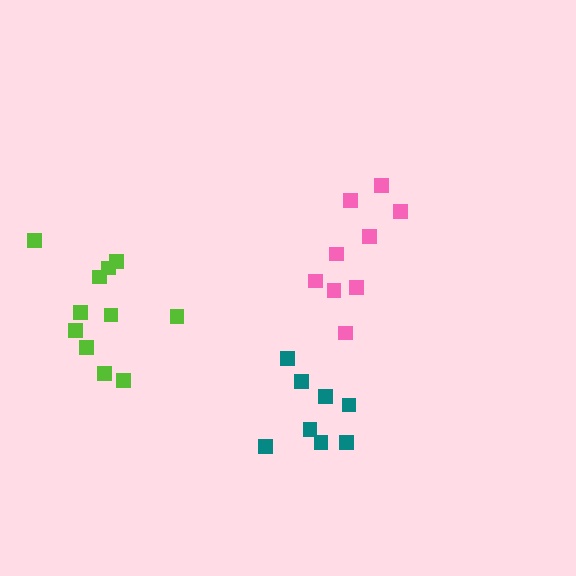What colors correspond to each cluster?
The clusters are colored: pink, teal, lime.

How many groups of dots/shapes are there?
There are 3 groups.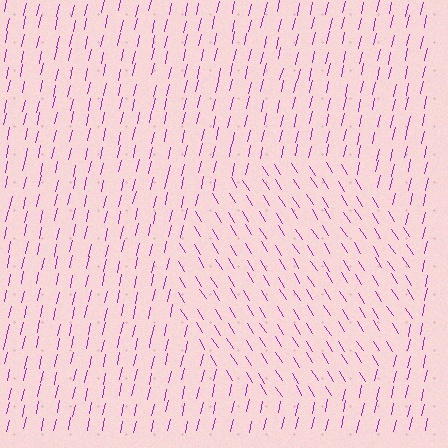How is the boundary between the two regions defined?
The boundary is defined purely by a change in line orientation (approximately 45 degrees difference). All lines are the same color and thickness.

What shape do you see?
I see a circle.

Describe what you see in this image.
The image is filled with small purple line segments. A circle region in the image has lines oriented differently from the surrounding lines, creating a visible texture boundary.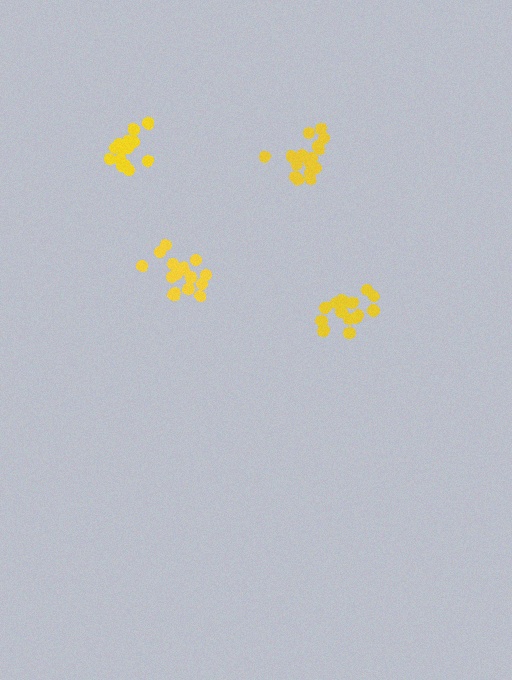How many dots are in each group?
Group 1: 16 dots, Group 2: 17 dots, Group 3: 15 dots, Group 4: 15 dots (63 total).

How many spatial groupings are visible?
There are 4 spatial groupings.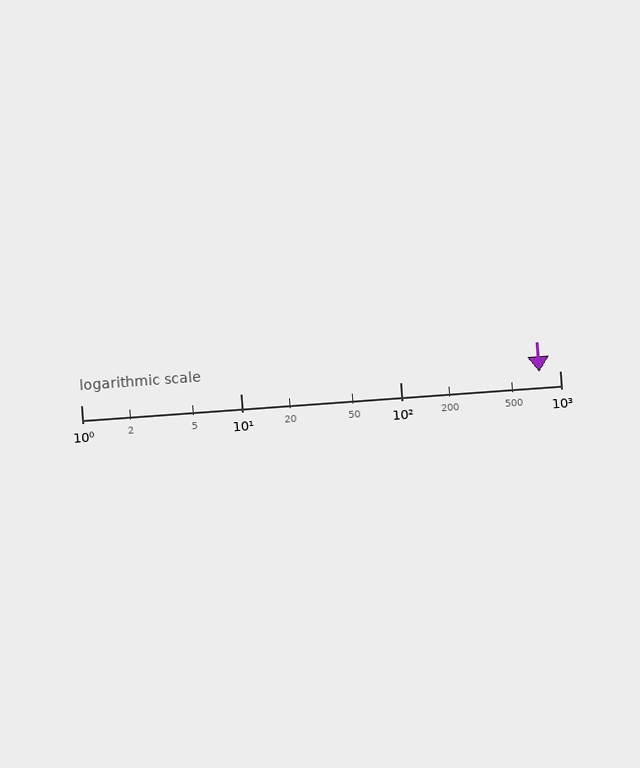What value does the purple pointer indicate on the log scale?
The pointer indicates approximately 740.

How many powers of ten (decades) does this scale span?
The scale spans 3 decades, from 1 to 1000.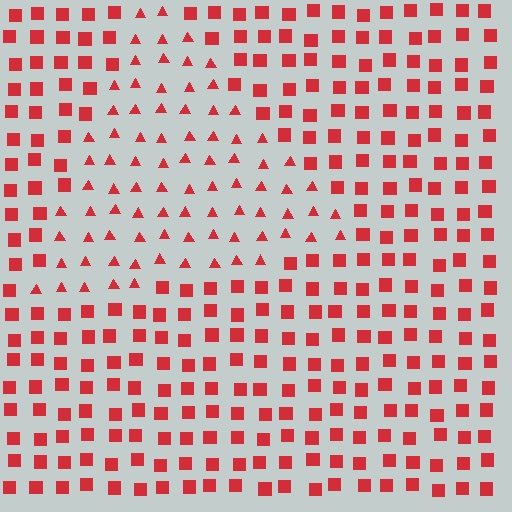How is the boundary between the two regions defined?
The boundary is defined by a change in element shape: triangles inside vs. squares outside. All elements share the same color and spacing.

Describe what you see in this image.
The image is filled with small red elements arranged in a uniform grid. A triangle-shaped region contains triangles, while the surrounding area contains squares. The boundary is defined purely by the change in element shape.